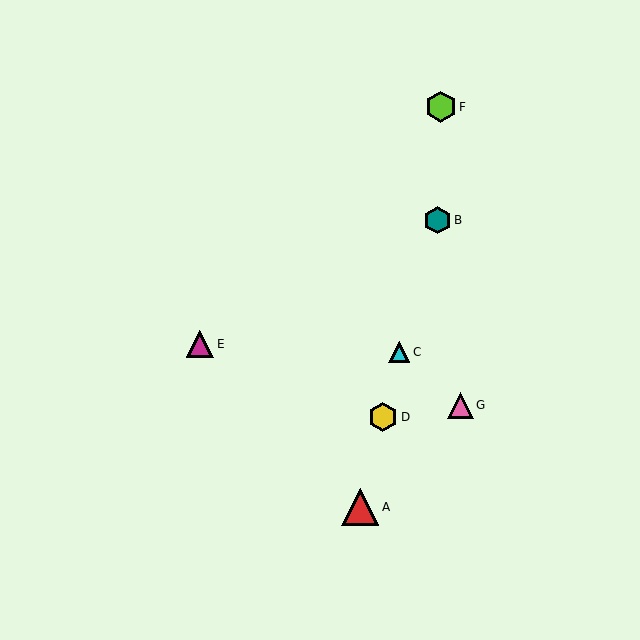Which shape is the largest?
The red triangle (labeled A) is the largest.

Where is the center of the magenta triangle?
The center of the magenta triangle is at (200, 344).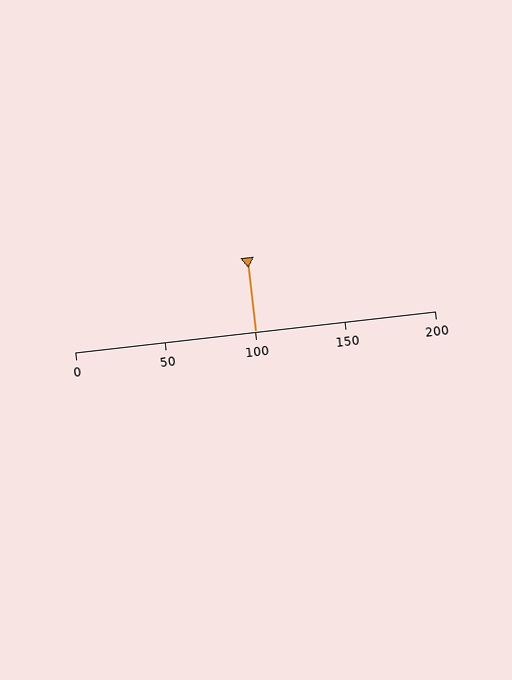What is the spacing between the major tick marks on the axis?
The major ticks are spaced 50 apart.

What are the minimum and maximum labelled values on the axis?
The axis runs from 0 to 200.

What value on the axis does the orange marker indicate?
The marker indicates approximately 100.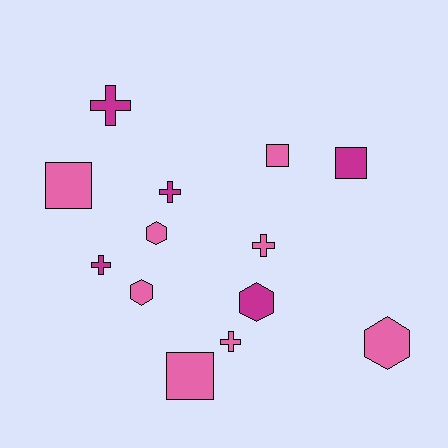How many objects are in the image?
There are 13 objects.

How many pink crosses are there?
There are 2 pink crosses.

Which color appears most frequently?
Pink, with 8 objects.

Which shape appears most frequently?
Cross, with 5 objects.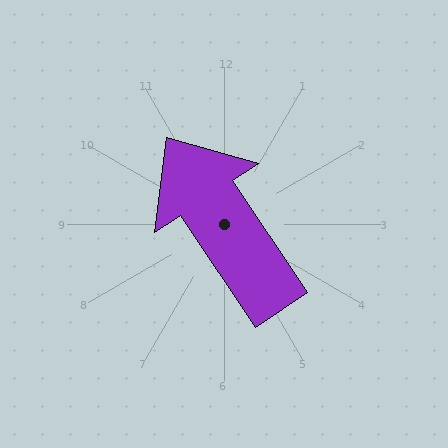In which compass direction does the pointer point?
Northwest.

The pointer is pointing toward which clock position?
Roughly 11 o'clock.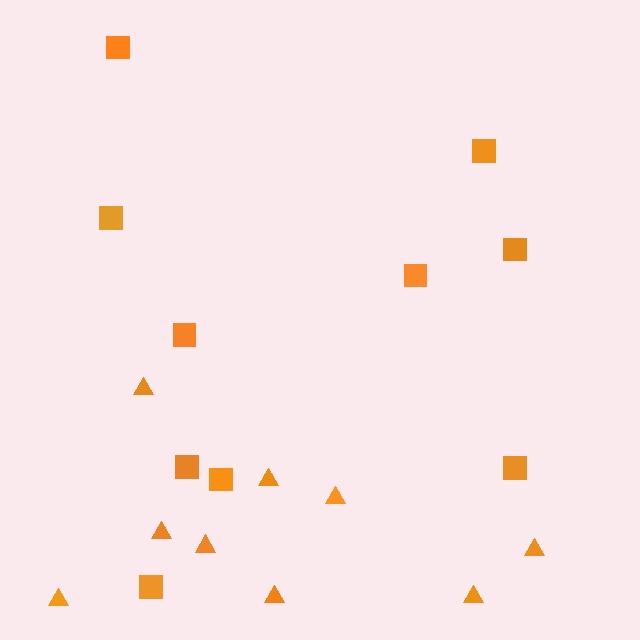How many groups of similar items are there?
There are 2 groups: one group of squares (10) and one group of triangles (9).